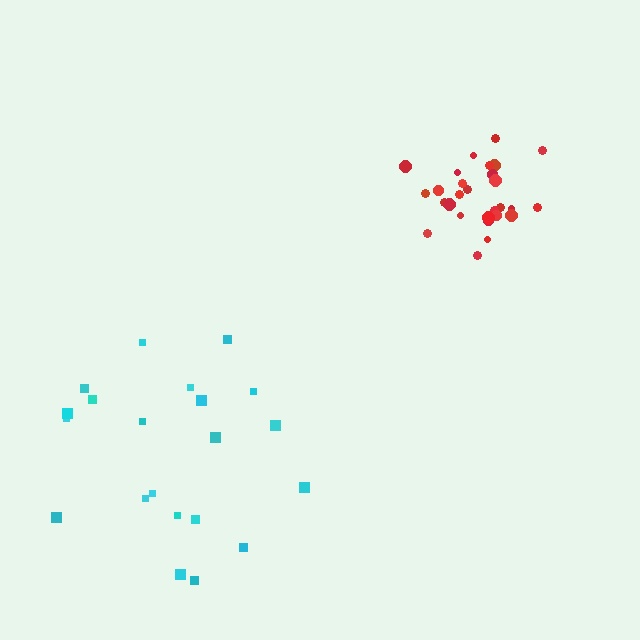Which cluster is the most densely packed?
Red.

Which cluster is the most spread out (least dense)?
Cyan.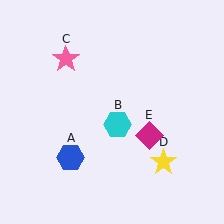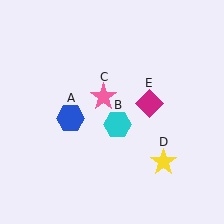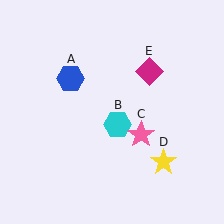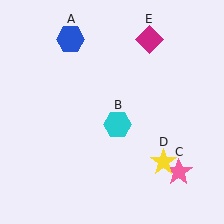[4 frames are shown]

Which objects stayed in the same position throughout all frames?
Cyan hexagon (object B) and yellow star (object D) remained stationary.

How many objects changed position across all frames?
3 objects changed position: blue hexagon (object A), pink star (object C), magenta diamond (object E).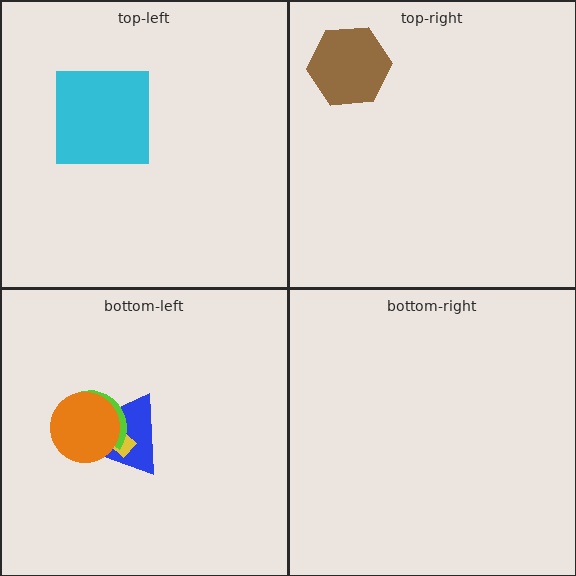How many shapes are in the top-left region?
1.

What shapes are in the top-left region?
The cyan square.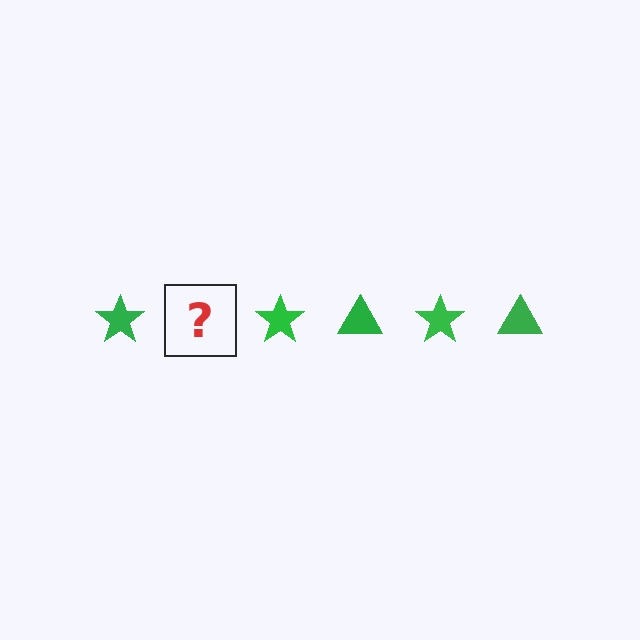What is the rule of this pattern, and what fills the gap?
The rule is that the pattern cycles through star, triangle shapes in green. The gap should be filled with a green triangle.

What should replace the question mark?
The question mark should be replaced with a green triangle.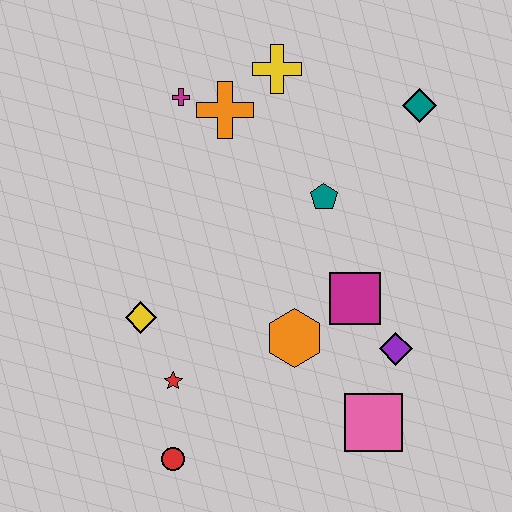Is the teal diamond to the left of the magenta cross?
No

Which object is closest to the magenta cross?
The orange cross is closest to the magenta cross.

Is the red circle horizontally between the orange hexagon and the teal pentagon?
No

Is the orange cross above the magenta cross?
No